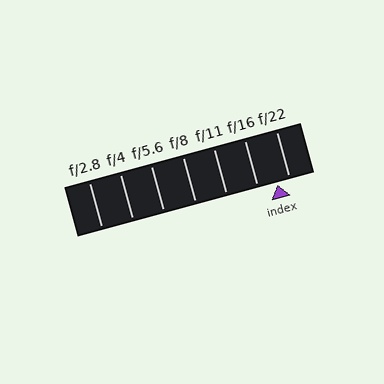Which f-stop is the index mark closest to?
The index mark is closest to f/22.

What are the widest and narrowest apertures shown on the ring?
The widest aperture shown is f/2.8 and the narrowest is f/22.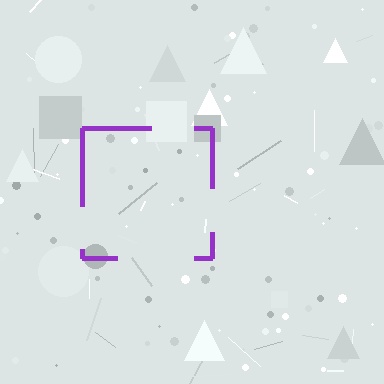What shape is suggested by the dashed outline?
The dashed outline suggests a square.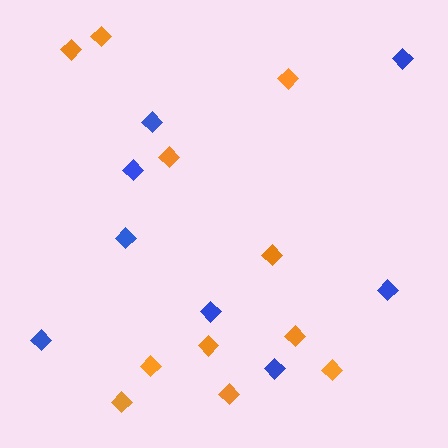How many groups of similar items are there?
There are 2 groups: one group of blue diamonds (8) and one group of orange diamonds (11).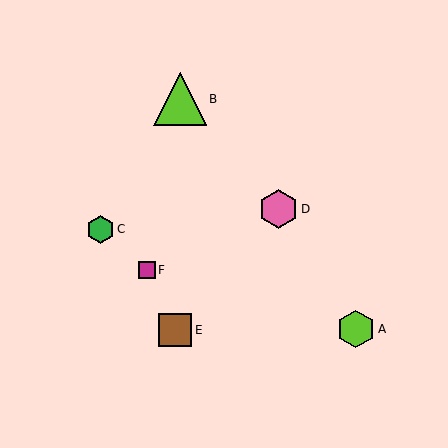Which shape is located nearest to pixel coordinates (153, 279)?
The magenta square (labeled F) at (147, 270) is nearest to that location.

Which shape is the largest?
The lime triangle (labeled B) is the largest.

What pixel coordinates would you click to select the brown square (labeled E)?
Click at (175, 330) to select the brown square E.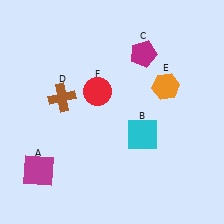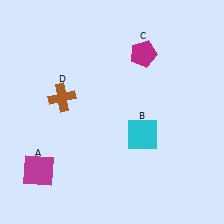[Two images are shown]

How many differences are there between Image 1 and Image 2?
There are 2 differences between the two images.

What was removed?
The orange hexagon (E), the red circle (F) were removed in Image 2.